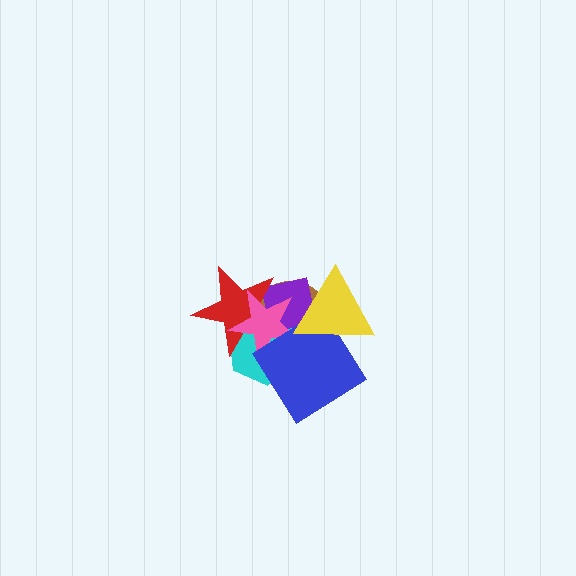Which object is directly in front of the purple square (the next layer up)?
The red star is directly in front of the purple square.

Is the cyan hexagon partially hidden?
Yes, it is partially covered by another shape.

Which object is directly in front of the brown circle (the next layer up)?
The cyan hexagon is directly in front of the brown circle.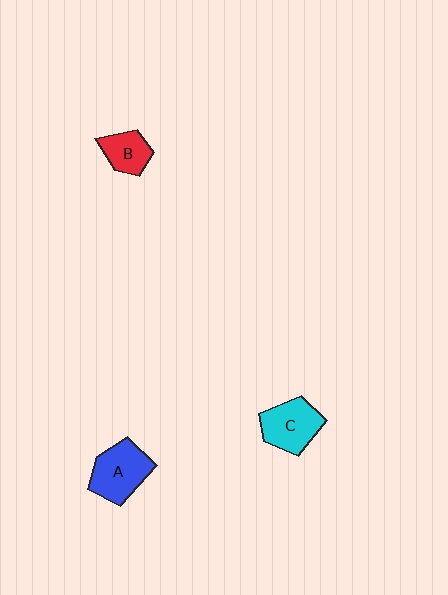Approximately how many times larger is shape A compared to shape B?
Approximately 1.6 times.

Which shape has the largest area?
Shape A (blue).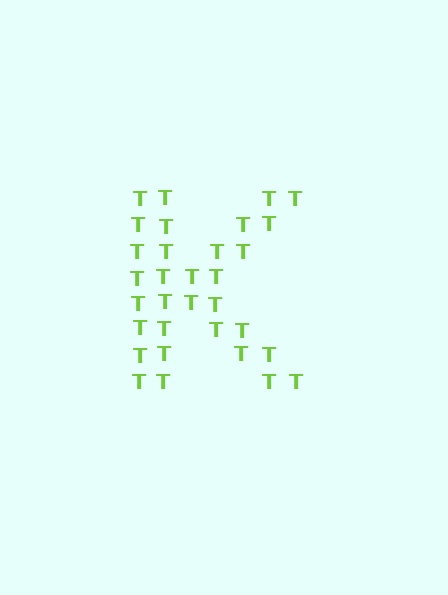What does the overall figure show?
The overall figure shows the letter K.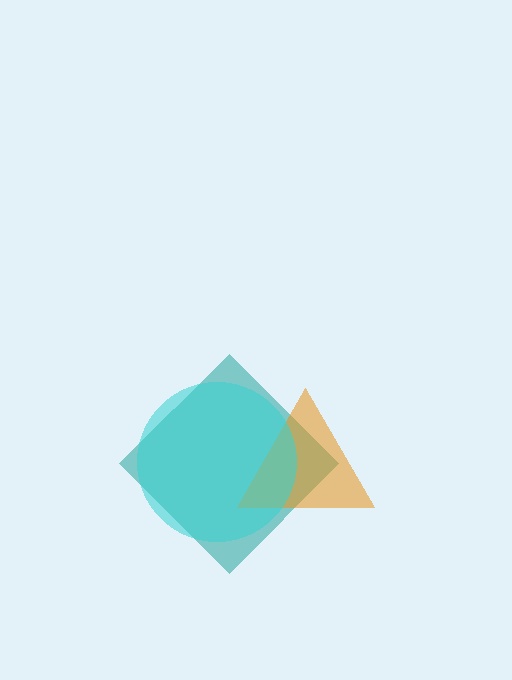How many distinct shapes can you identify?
There are 3 distinct shapes: a teal diamond, an orange triangle, a cyan circle.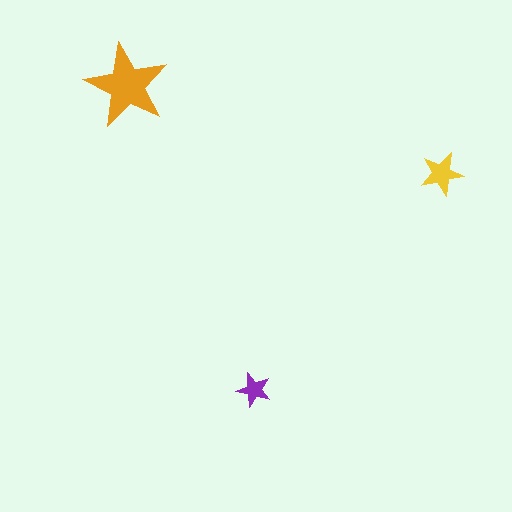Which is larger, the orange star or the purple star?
The orange one.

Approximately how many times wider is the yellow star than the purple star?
About 1.5 times wider.